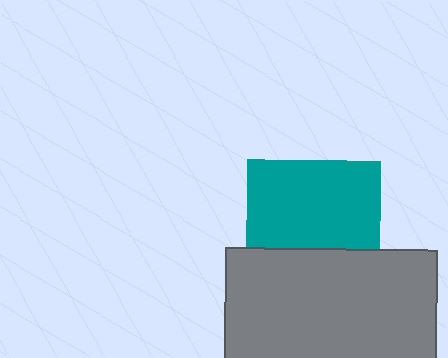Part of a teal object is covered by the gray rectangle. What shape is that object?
It is a square.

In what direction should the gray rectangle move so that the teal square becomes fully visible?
The gray rectangle should move down. That is the shortest direction to clear the overlap and leave the teal square fully visible.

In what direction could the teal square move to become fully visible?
The teal square could move up. That would shift it out from behind the gray rectangle entirely.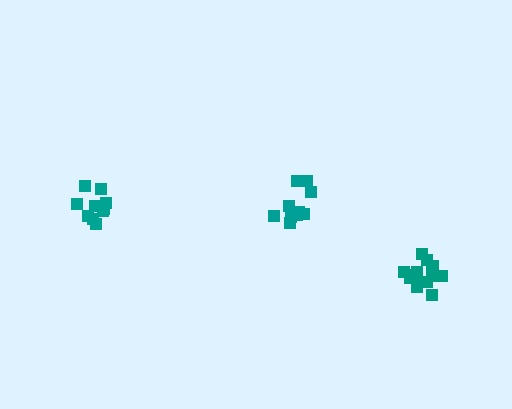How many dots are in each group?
Group 1: 11 dots, Group 2: 10 dots, Group 3: 16 dots (37 total).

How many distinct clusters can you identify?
There are 3 distinct clusters.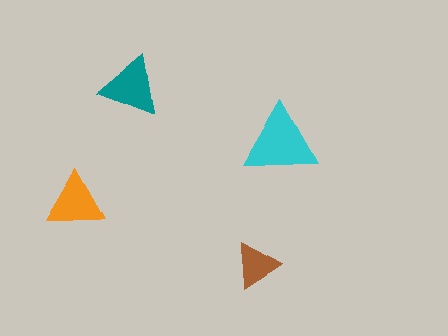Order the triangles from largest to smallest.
the cyan one, the teal one, the orange one, the brown one.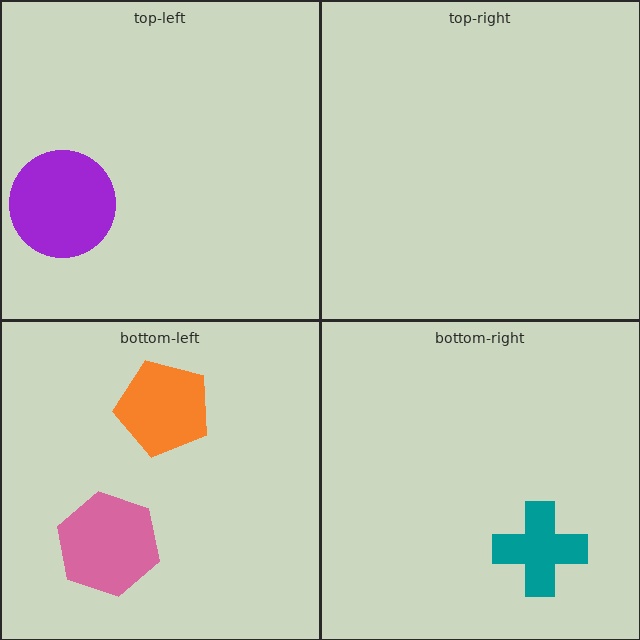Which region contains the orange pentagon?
The bottom-left region.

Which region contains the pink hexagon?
The bottom-left region.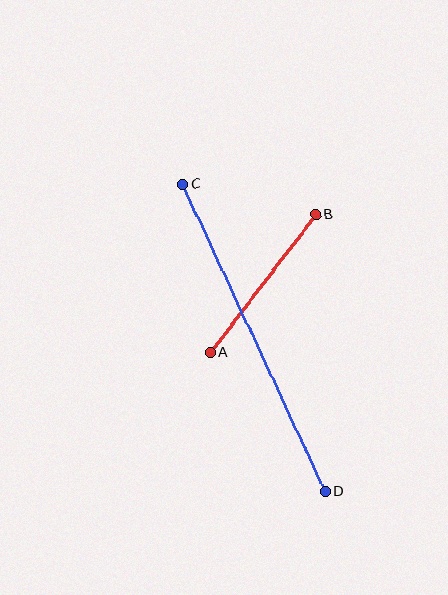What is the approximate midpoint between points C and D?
The midpoint is at approximately (254, 338) pixels.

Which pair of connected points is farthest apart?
Points C and D are farthest apart.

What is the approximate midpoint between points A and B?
The midpoint is at approximately (263, 283) pixels.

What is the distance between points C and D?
The distance is approximately 339 pixels.